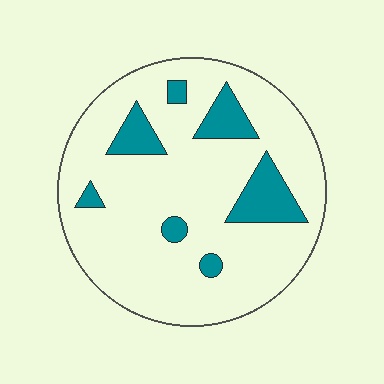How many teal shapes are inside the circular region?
7.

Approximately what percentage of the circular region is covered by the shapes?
Approximately 15%.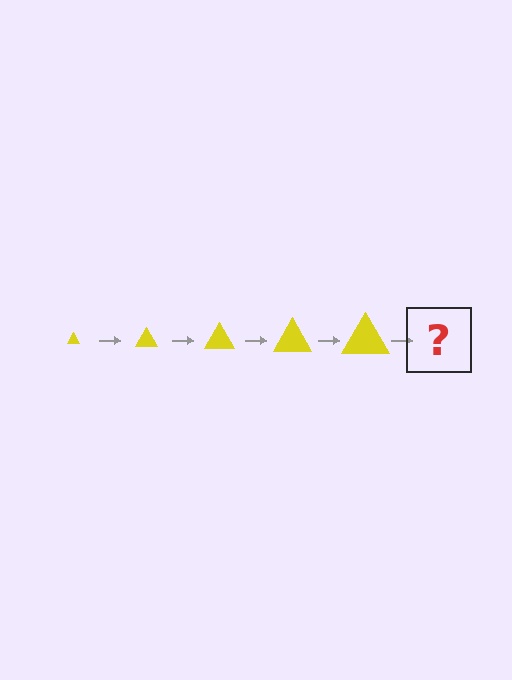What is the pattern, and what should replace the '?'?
The pattern is that the triangle gets progressively larger each step. The '?' should be a yellow triangle, larger than the previous one.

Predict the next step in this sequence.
The next step is a yellow triangle, larger than the previous one.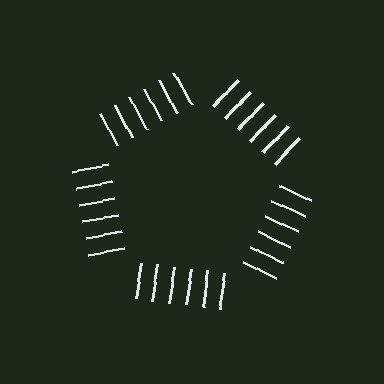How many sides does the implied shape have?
5 sides — the line-ends trace a pentagon.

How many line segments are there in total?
30 — 6 along each of the 5 edges.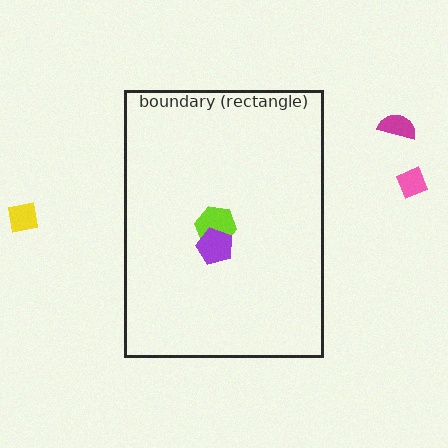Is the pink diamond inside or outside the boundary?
Outside.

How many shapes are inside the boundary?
2 inside, 3 outside.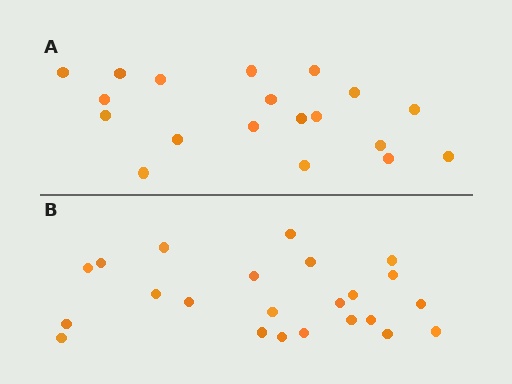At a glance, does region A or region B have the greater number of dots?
Region B (the bottom region) has more dots.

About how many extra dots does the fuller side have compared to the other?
Region B has about 4 more dots than region A.